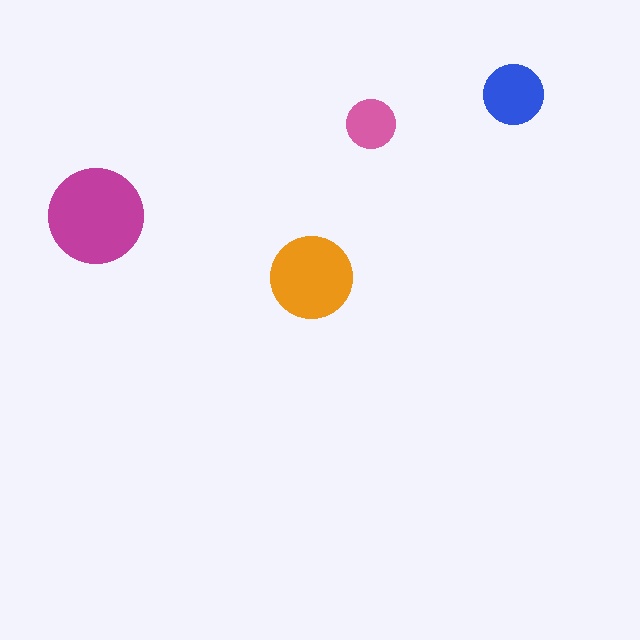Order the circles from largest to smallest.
the magenta one, the orange one, the blue one, the pink one.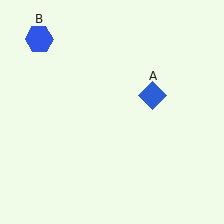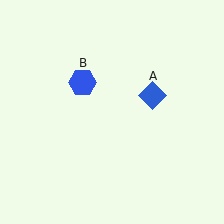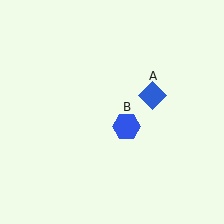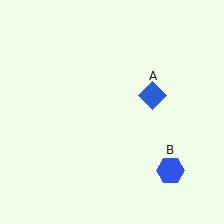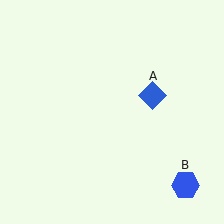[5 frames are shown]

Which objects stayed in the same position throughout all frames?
Blue diamond (object A) remained stationary.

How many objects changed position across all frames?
1 object changed position: blue hexagon (object B).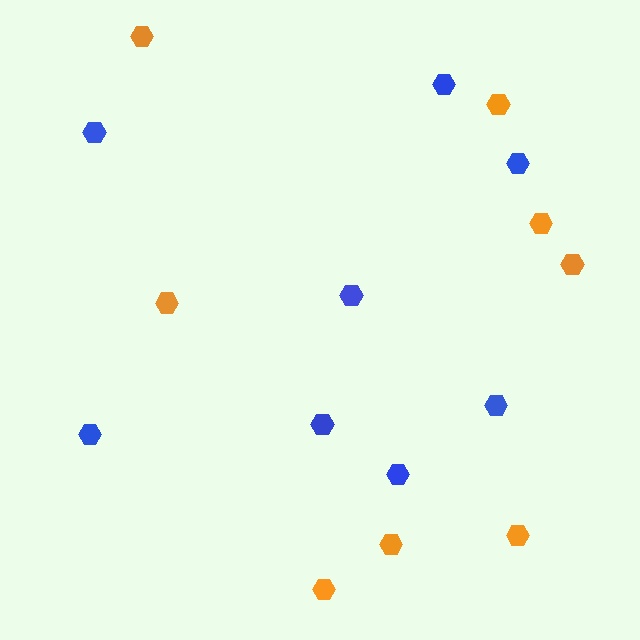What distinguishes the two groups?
There are 2 groups: one group of orange hexagons (8) and one group of blue hexagons (8).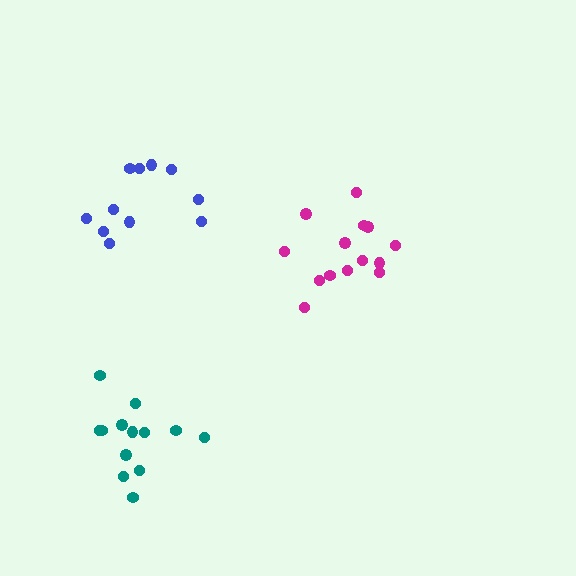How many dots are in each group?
Group 1: 14 dots, Group 2: 11 dots, Group 3: 13 dots (38 total).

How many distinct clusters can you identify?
There are 3 distinct clusters.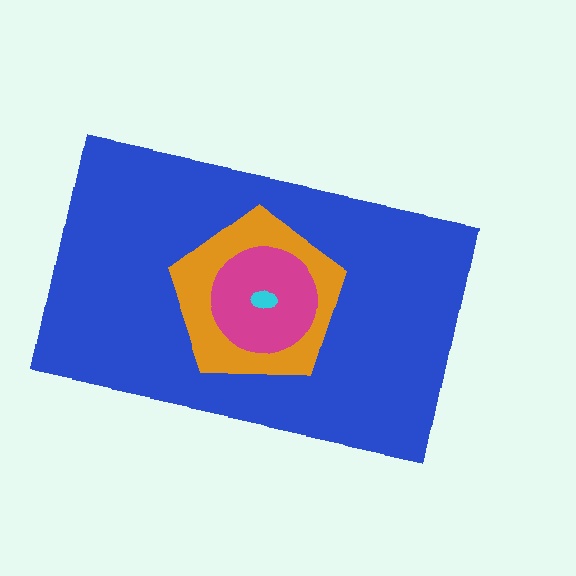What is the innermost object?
The cyan ellipse.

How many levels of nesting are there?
4.